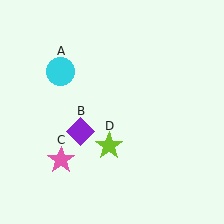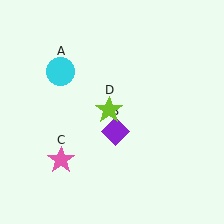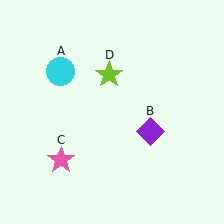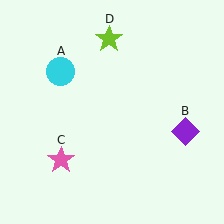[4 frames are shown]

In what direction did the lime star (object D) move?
The lime star (object D) moved up.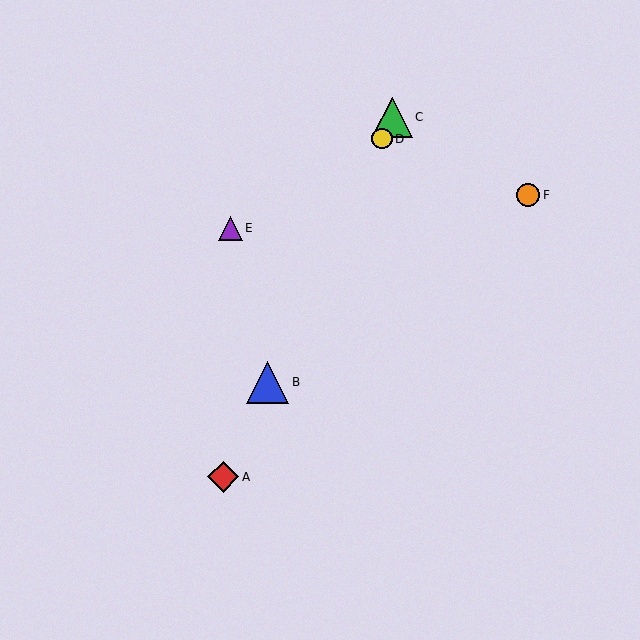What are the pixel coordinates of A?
Object A is at (223, 477).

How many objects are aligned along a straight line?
4 objects (A, B, C, D) are aligned along a straight line.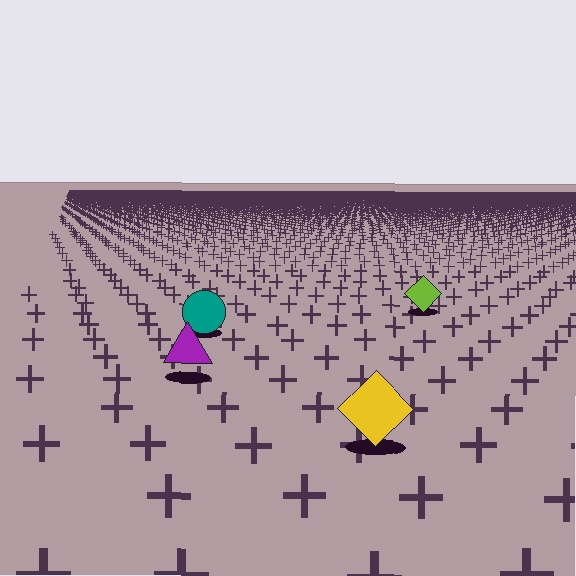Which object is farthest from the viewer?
The lime diamond is farthest from the viewer. It appears smaller and the ground texture around it is denser.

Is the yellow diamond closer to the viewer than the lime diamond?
Yes. The yellow diamond is closer — you can tell from the texture gradient: the ground texture is coarser near it.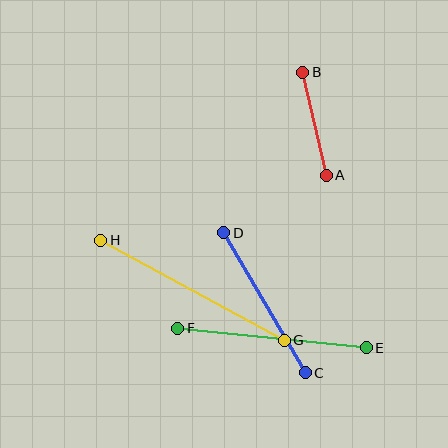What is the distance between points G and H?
The distance is approximately 209 pixels.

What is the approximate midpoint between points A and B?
The midpoint is at approximately (315, 124) pixels.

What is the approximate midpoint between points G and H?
The midpoint is at approximately (193, 290) pixels.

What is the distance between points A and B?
The distance is approximately 106 pixels.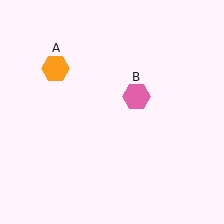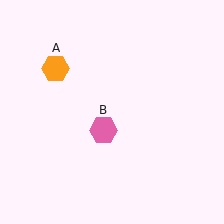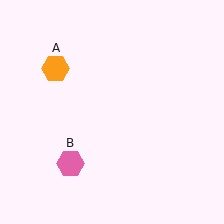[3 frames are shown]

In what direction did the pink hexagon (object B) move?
The pink hexagon (object B) moved down and to the left.